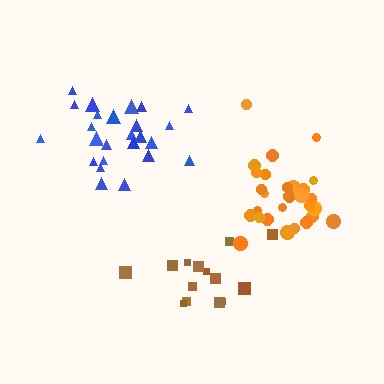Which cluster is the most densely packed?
Orange.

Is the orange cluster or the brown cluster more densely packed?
Orange.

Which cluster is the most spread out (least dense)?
Brown.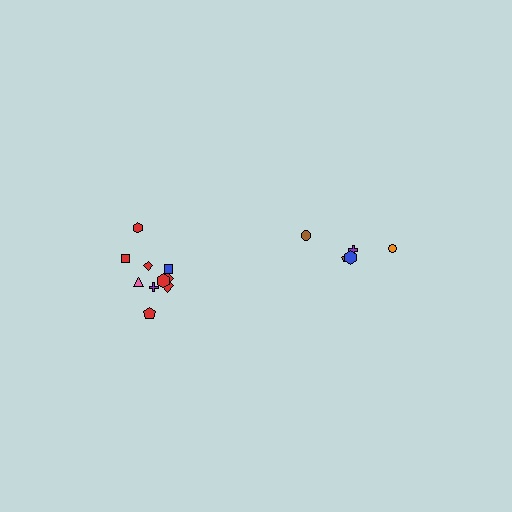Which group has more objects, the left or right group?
The left group.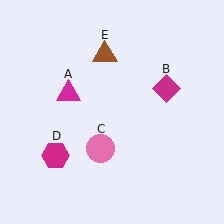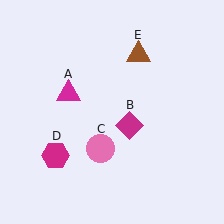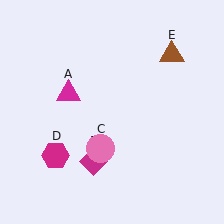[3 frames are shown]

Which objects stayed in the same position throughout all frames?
Magenta triangle (object A) and pink circle (object C) and magenta hexagon (object D) remained stationary.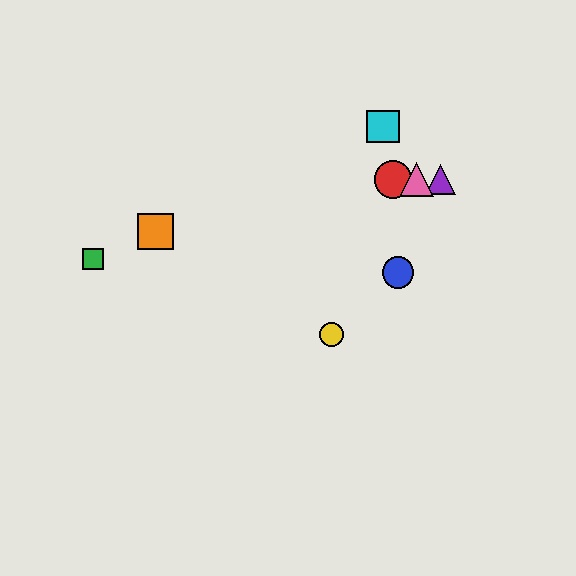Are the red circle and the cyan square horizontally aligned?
No, the red circle is at y≈179 and the cyan square is at y≈127.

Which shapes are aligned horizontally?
The red circle, the purple triangle, the pink triangle are aligned horizontally.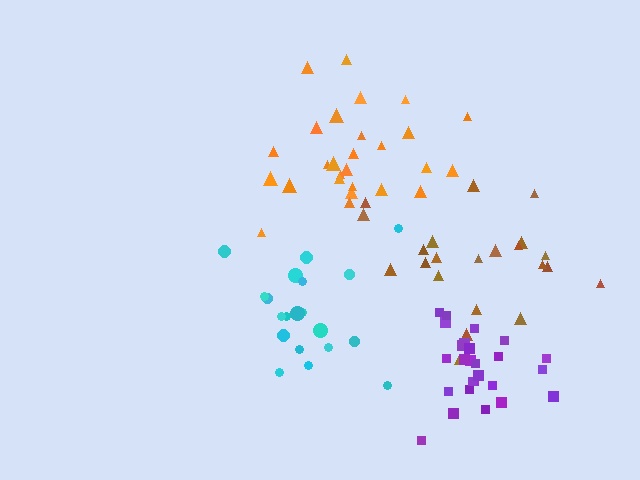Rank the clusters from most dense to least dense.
purple, orange, cyan, brown.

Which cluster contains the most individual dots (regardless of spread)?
Orange (28).